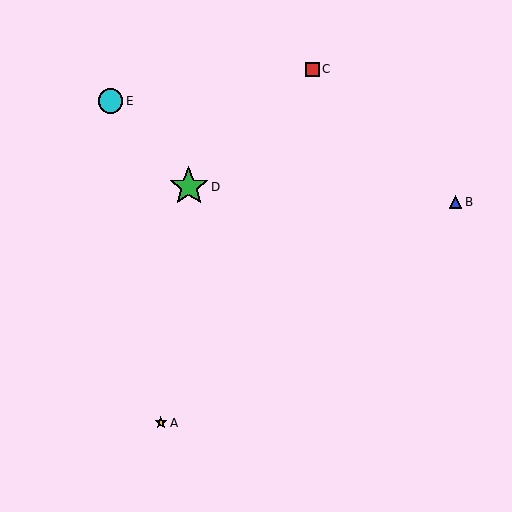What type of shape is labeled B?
Shape B is a blue triangle.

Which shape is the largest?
The green star (labeled D) is the largest.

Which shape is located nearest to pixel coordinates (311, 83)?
The red square (labeled C) at (312, 69) is nearest to that location.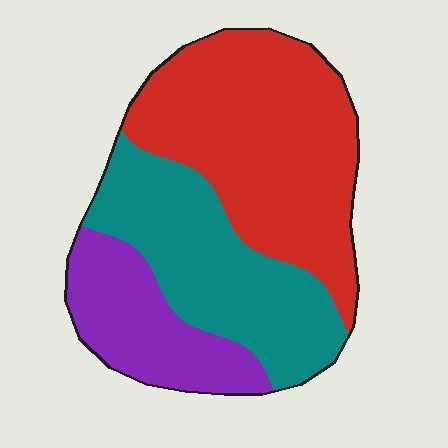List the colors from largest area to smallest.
From largest to smallest: red, teal, purple.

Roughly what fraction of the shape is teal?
Teal covers around 35% of the shape.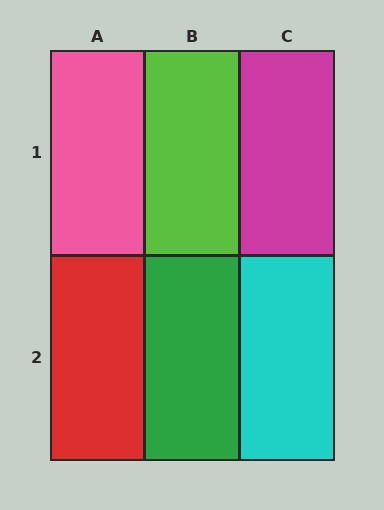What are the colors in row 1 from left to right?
Pink, lime, magenta.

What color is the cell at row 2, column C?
Cyan.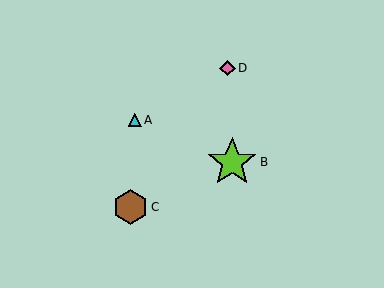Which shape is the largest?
The lime star (labeled B) is the largest.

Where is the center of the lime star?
The center of the lime star is at (232, 162).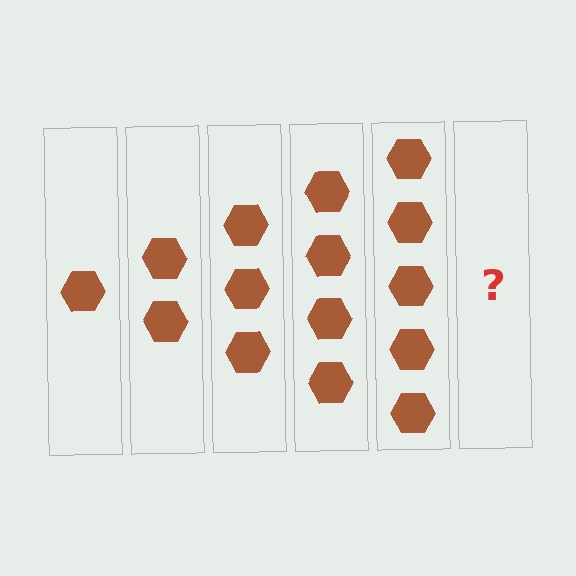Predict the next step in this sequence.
The next step is 6 hexagons.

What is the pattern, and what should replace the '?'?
The pattern is that each step adds one more hexagon. The '?' should be 6 hexagons.